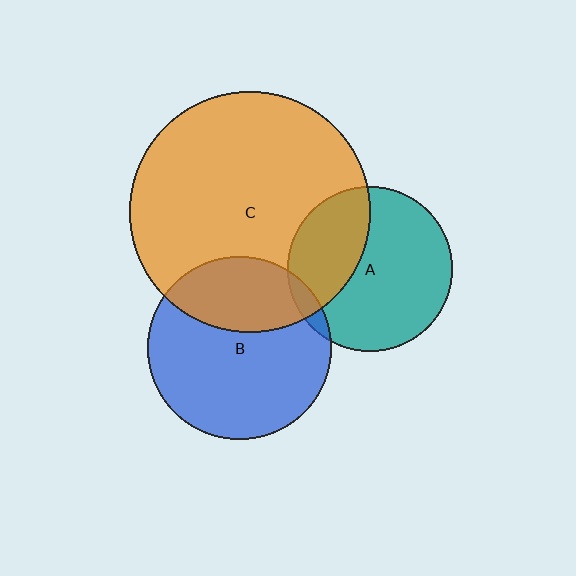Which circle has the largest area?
Circle C (orange).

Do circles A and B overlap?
Yes.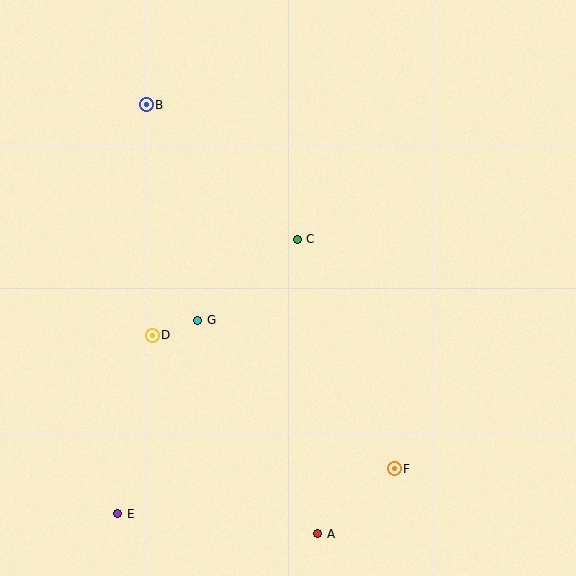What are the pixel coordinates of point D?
Point D is at (152, 335).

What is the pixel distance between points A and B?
The distance between A and B is 462 pixels.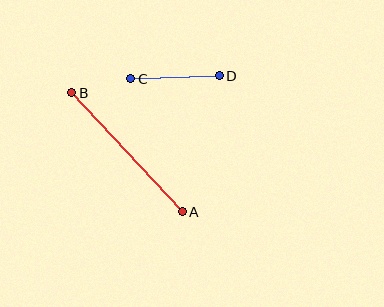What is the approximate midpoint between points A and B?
The midpoint is at approximately (127, 152) pixels.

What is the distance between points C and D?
The distance is approximately 89 pixels.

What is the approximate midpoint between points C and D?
The midpoint is at approximately (175, 77) pixels.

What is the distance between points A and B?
The distance is approximately 162 pixels.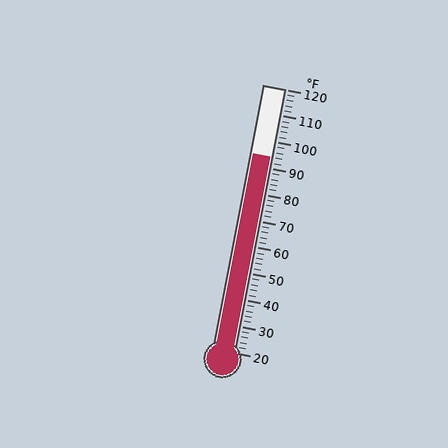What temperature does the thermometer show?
The thermometer shows approximately 94°F.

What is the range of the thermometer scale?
The thermometer scale ranges from 20°F to 120°F.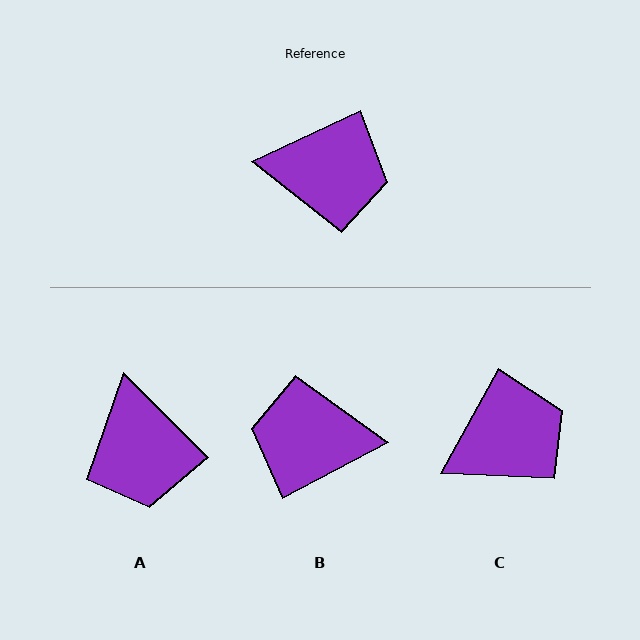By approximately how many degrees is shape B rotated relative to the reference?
Approximately 177 degrees clockwise.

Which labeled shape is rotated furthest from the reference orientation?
B, about 177 degrees away.